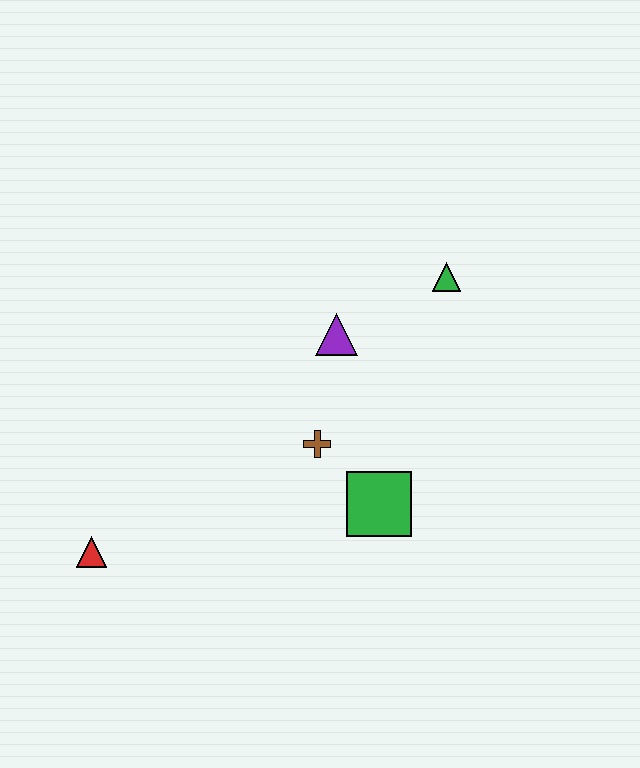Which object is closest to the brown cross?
The green square is closest to the brown cross.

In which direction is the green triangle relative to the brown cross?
The green triangle is above the brown cross.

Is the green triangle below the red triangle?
No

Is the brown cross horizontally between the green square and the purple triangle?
No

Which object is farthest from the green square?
The red triangle is farthest from the green square.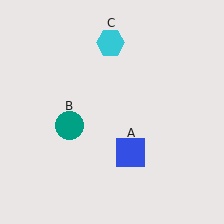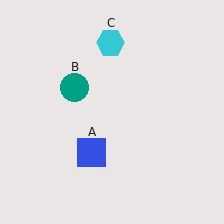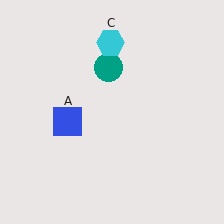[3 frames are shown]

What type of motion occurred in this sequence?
The blue square (object A), teal circle (object B) rotated clockwise around the center of the scene.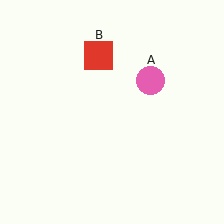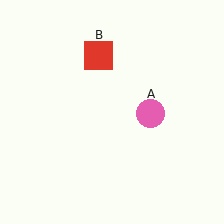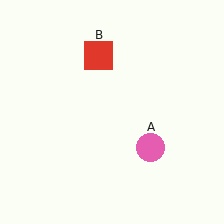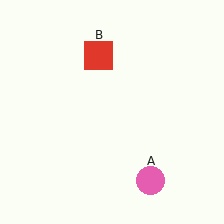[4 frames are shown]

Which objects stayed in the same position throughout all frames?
Red square (object B) remained stationary.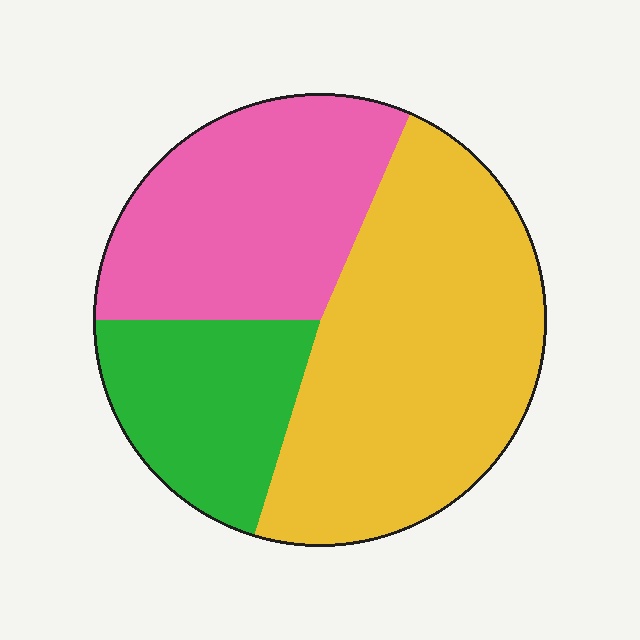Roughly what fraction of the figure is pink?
Pink takes up between a sixth and a third of the figure.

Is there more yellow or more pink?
Yellow.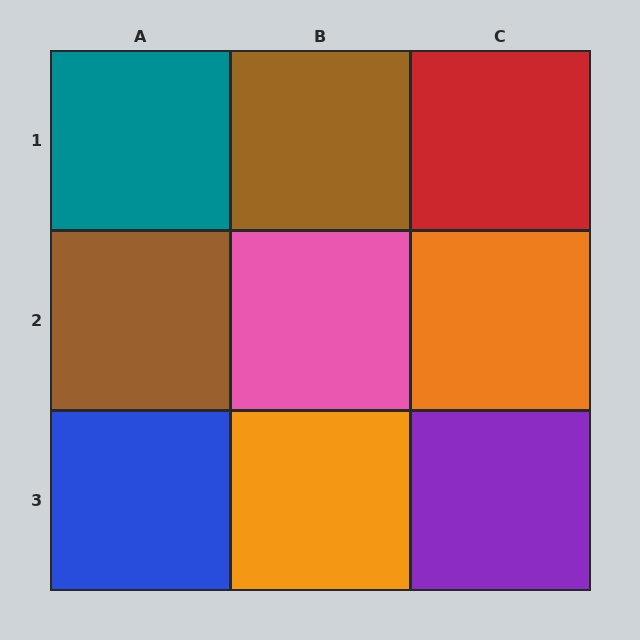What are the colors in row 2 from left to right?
Brown, pink, orange.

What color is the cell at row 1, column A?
Teal.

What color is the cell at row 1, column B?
Brown.